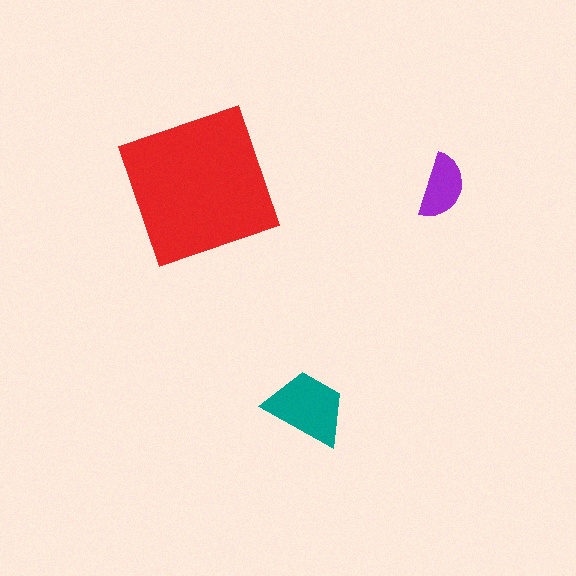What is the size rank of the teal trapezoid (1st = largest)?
2nd.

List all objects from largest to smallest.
The red square, the teal trapezoid, the purple semicircle.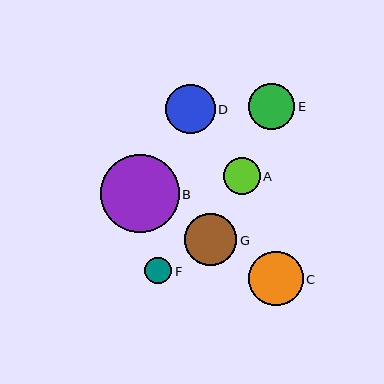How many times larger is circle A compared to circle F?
Circle A is approximately 1.4 times the size of circle F.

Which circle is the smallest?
Circle F is the smallest with a size of approximately 27 pixels.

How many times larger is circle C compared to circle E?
Circle C is approximately 1.2 times the size of circle E.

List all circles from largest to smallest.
From largest to smallest: B, C, G, D, E, A, F.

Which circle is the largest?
Circle B is the largest with a size of approximately 78 pixels.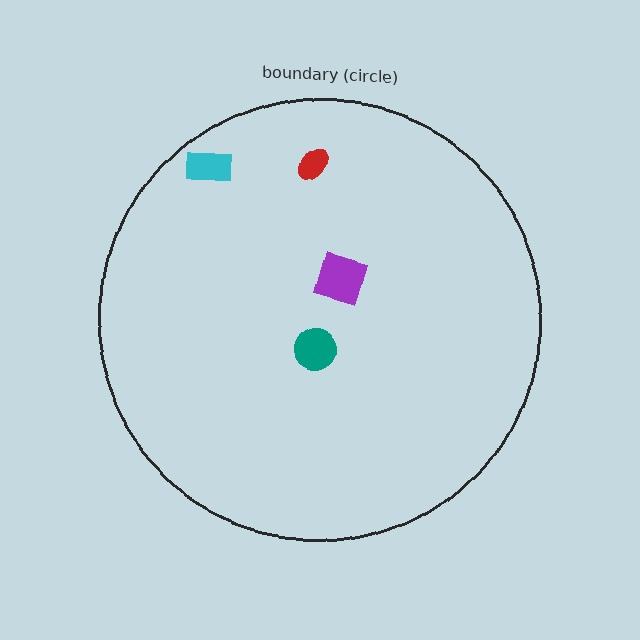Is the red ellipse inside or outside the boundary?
Inside.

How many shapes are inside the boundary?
4 inside, 0 outside.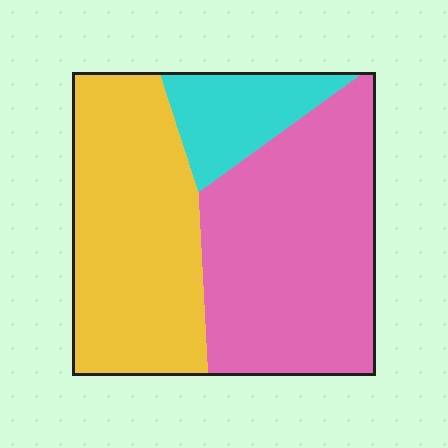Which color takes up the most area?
Pink, at roughly 45%.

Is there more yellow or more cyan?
Yellow.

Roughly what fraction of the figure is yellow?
Yellow takes up about two fifths (2/5) of the figure.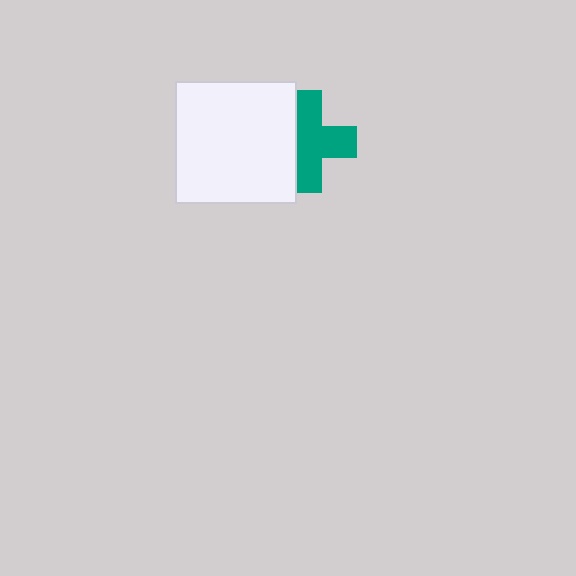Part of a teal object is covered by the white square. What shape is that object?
It is a cross.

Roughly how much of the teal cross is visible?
About half of it is visible (roughly 65%).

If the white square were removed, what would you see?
You would see the complete teal cross.